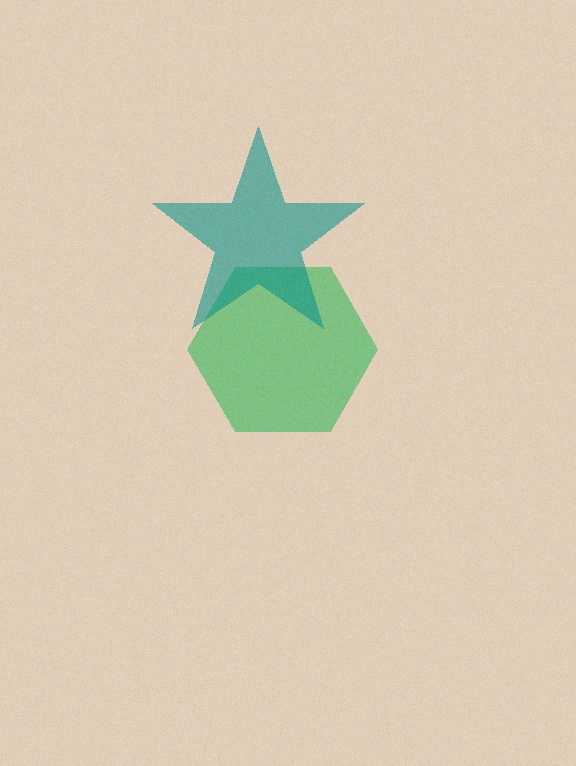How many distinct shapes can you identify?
There are 2 distinct shapes: a green hexagon, a teal star.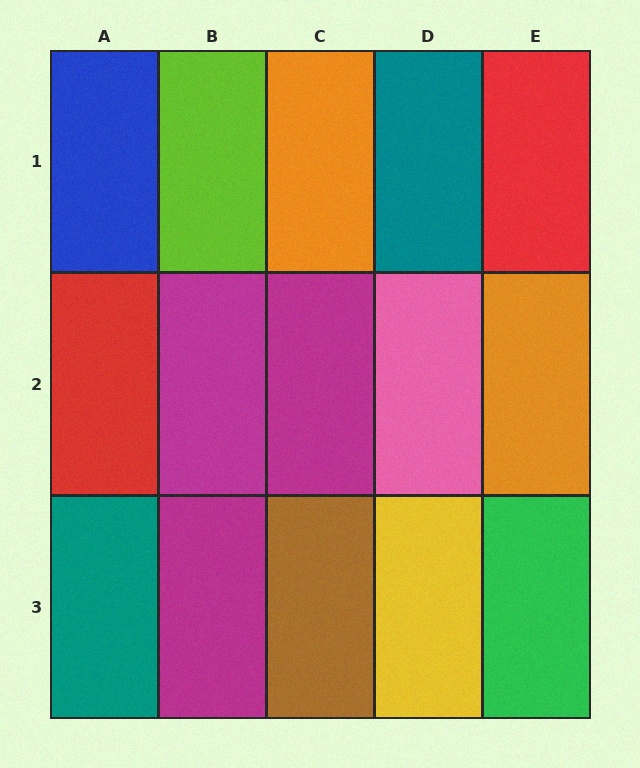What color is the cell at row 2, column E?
Orange.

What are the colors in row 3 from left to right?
Teal, magenta, brown, yellow, green.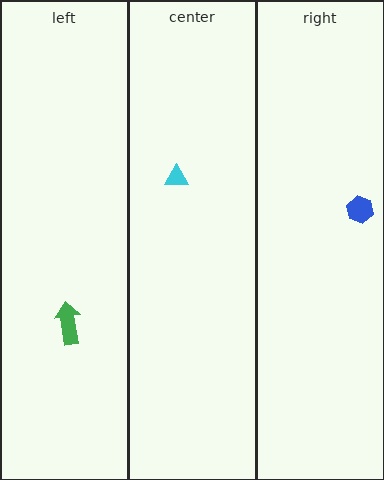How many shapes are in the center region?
1.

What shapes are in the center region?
The cyan triangle.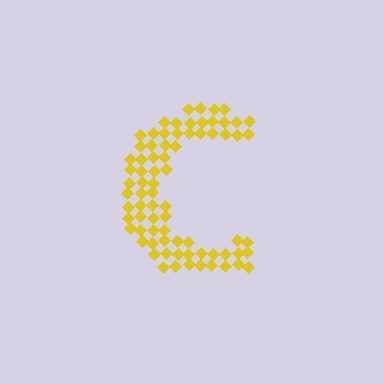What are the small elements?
The small elements are diamonds.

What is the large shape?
The large shape is the letter C.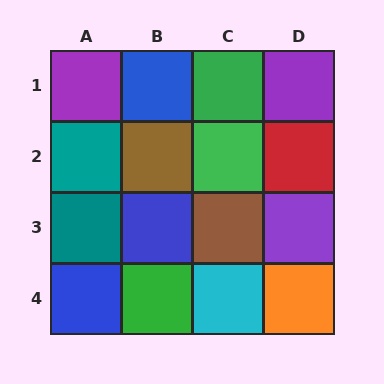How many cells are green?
3 cells are green.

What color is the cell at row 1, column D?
Purple.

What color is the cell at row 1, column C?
Green.